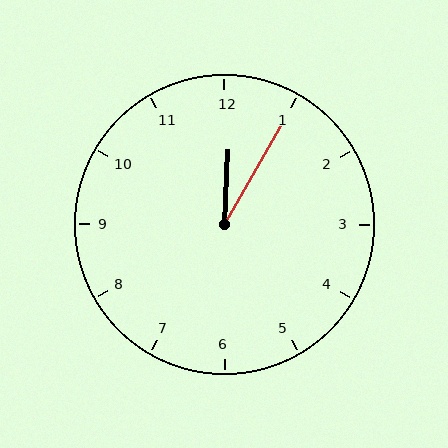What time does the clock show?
12:05.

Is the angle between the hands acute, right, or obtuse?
It is acute.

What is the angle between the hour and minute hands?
Approximately 28 degrees.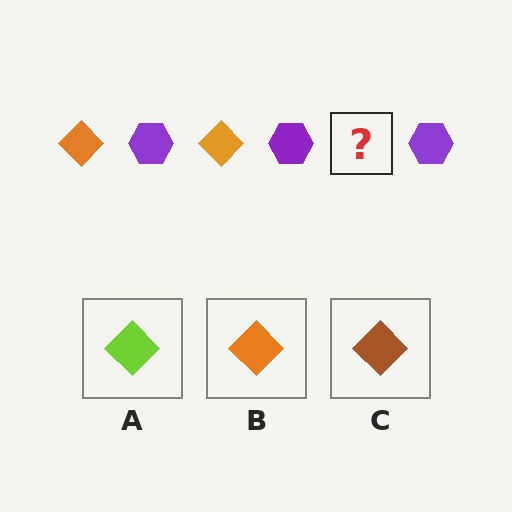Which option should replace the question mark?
Option B.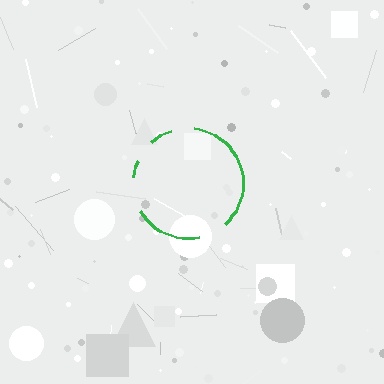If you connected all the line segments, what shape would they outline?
They would outline a circle.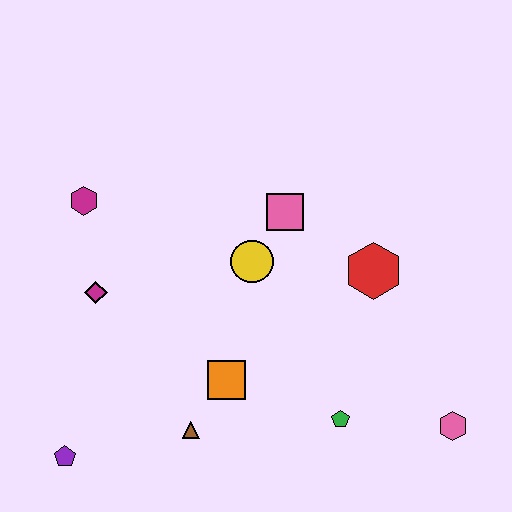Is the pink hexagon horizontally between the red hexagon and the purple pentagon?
No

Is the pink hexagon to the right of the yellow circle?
Yes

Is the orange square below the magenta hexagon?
Yes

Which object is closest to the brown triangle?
The orange square is closest to the brown triangle.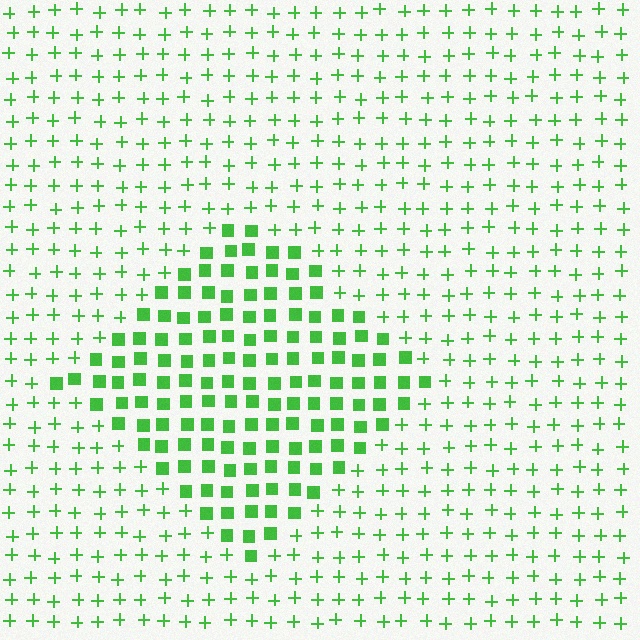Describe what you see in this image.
The image is filled with small green elements arranged in a uniform grid. A diamond-shaped region contains squares, while the surrounding area contains plus signs. The boundary is defined purely by the change in element shape.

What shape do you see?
I see a diamond.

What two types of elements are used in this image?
The image uses squares inside the diamond region and plus signs outside it.